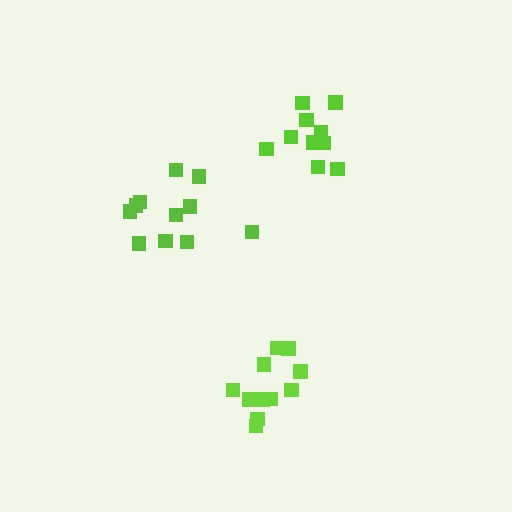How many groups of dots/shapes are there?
There are 3 groups.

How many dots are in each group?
Group 1: 11 dots, Group 2: 10 dots, Group 3: 11 dots (32 total).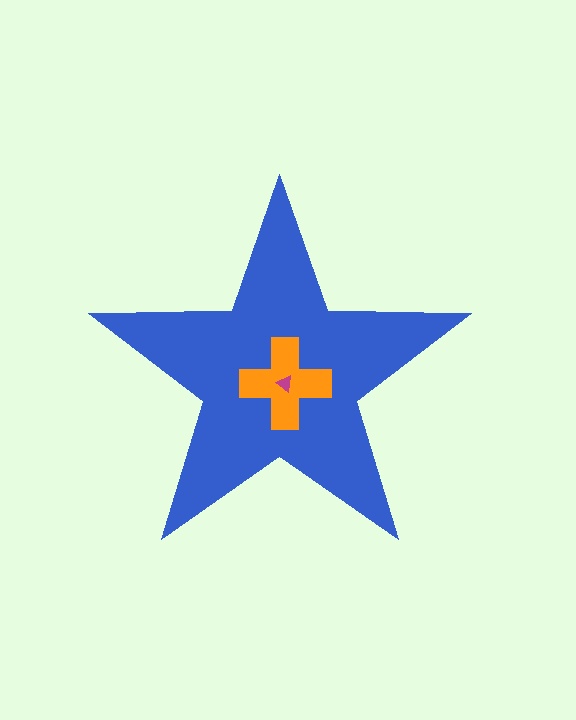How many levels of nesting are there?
3.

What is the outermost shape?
The blue star.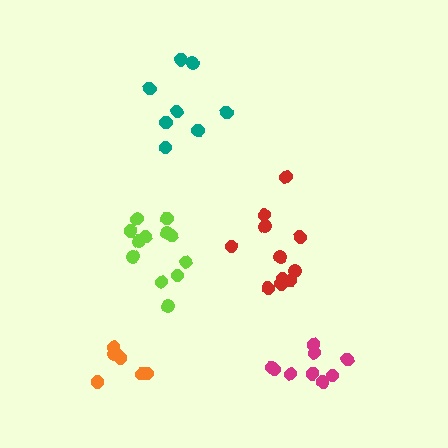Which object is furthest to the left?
The orange cluster is leftmost.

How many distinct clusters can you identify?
There are 5 distinct clusters.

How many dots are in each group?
Group 1: 11 dots, Group 2: 12 dots, Group 3: 8 dots, Group 4: 7 dots, Group 5: 9 dots (47 total).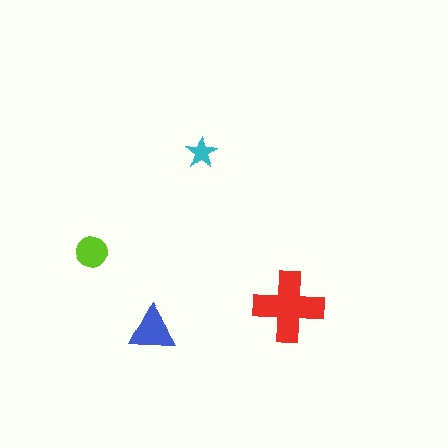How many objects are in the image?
There are 4 objects in the image.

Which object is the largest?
The red cross.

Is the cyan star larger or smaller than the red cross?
Smaller.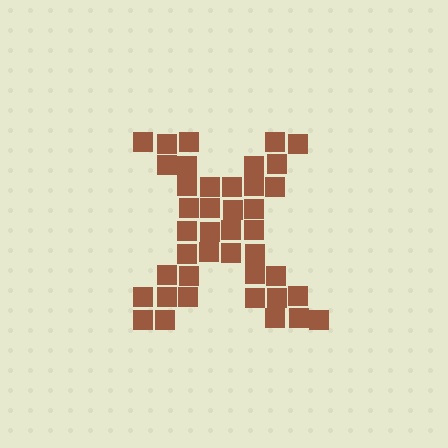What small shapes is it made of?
It is made of small squares.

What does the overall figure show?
The overall figure shows the letter X.